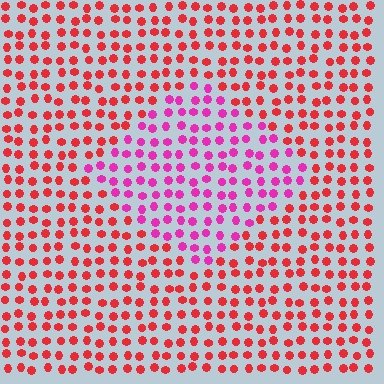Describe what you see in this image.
The image is filled with small red elements in a uniform arrangement. A diamond-shaped region is visible where the elements are tinted to a slightly different hue, forming a subtle color boundary.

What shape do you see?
I see a diamond.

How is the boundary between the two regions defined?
The boundary is defined purely by a slight shift in hue (about 41 degrees). Spacing, size, and orientation are identical on both sides.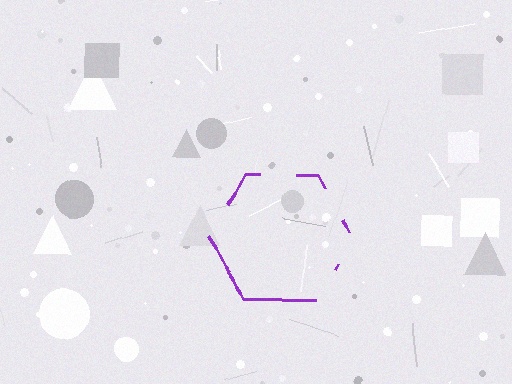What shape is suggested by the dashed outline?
The dashed outline suggests a hexagon.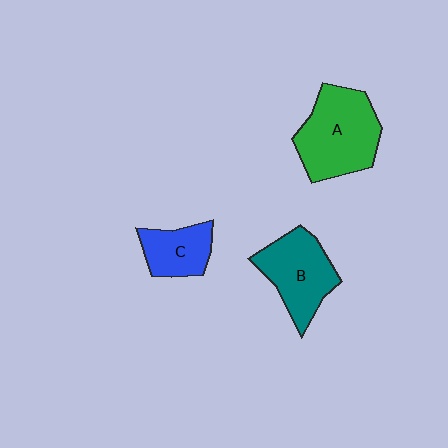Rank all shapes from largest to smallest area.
From largest to smallest: A (green), B (teal), C (blue).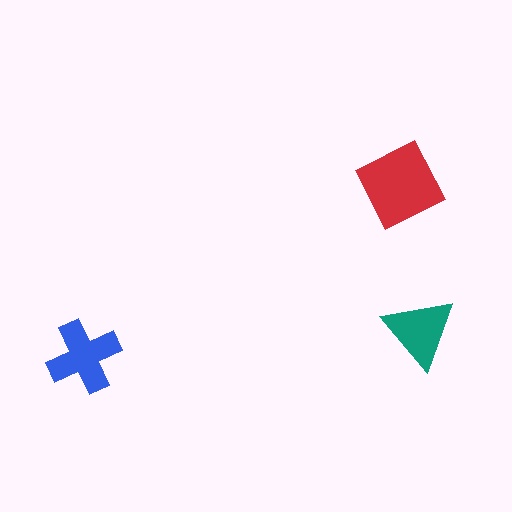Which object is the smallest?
The teal triangle.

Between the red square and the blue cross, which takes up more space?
The red square.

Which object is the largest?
The red square.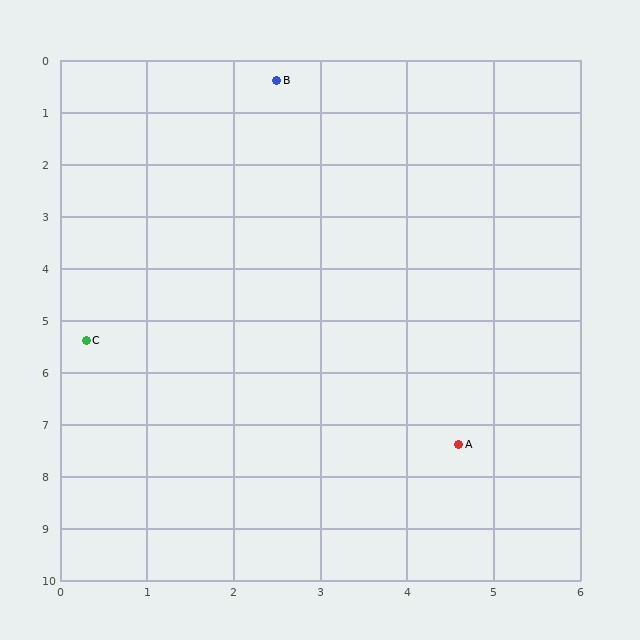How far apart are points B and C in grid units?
Points B and C are about 5.5 grid units apart.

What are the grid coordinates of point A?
Point A is at approximately (4.6, 7.4).